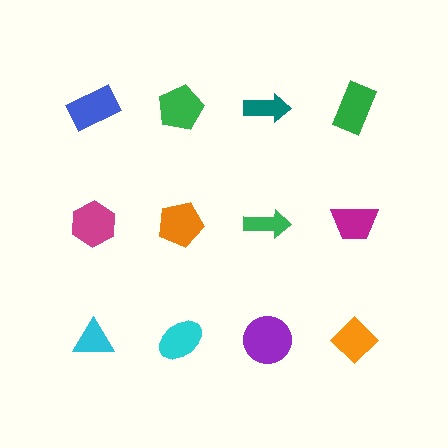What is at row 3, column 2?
A cyan ellipse.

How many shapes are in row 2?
4 shapes.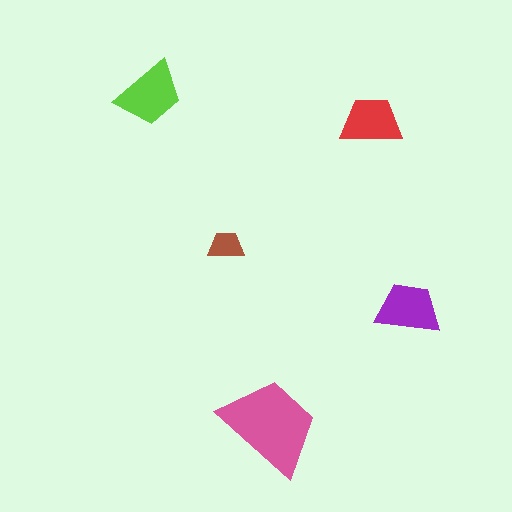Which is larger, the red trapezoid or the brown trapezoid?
The red one.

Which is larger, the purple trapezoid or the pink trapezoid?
The pink one.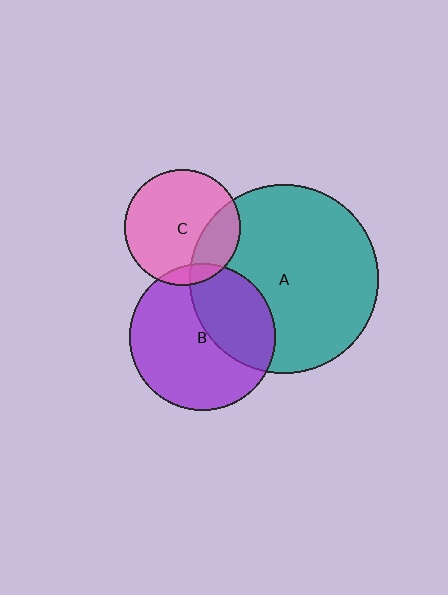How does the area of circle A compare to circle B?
Approximately 1.7 times.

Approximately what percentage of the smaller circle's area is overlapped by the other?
Approximately 10%.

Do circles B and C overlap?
Yes.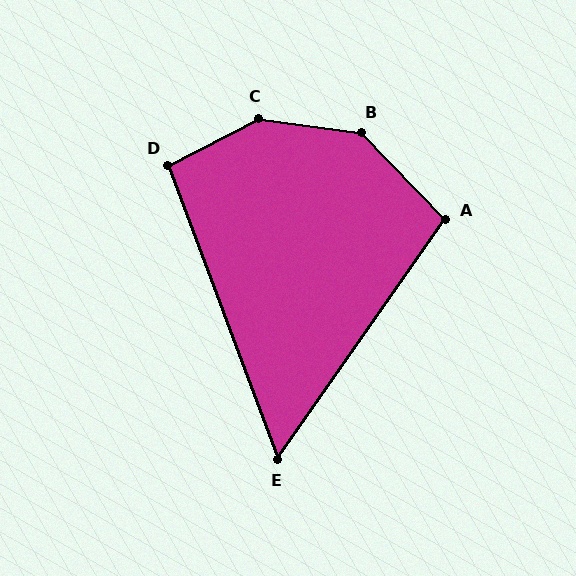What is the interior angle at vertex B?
Approximately 142 degrees (obtuse).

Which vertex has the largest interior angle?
C, at approximately 145 degrees.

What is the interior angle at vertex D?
Approximately 97 degrees (obtuse).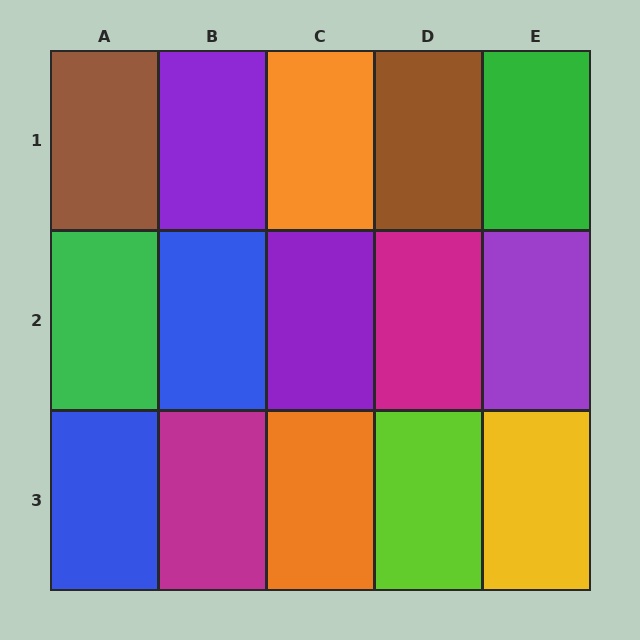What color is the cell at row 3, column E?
Yellow.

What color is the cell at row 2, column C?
Purple.